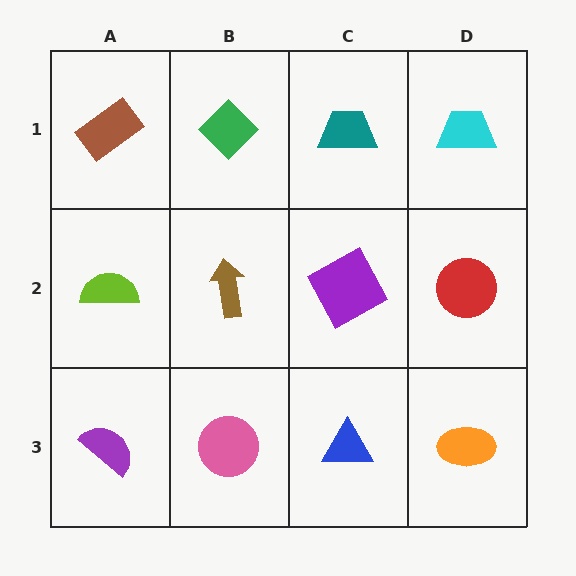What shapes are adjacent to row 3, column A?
A lime semicircle (row 2, column A), a pink circle (row 3, column B).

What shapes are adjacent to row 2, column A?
A brown rectangle (row 1, column A), a purple semicircle (row 3, column A), a brown arrow (row 2, column B).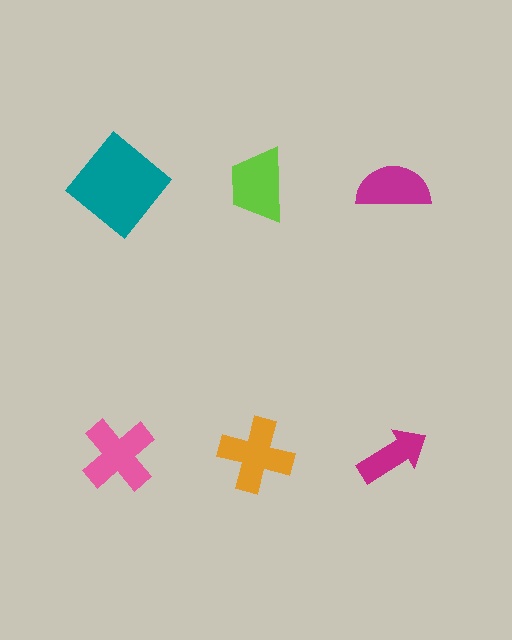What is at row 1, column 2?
A lime trapezoid.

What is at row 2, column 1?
A pink cross.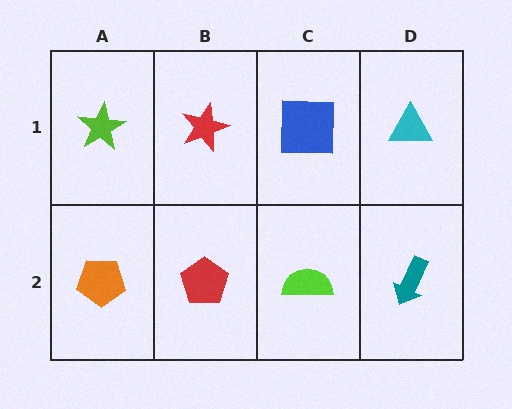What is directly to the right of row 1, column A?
A red star.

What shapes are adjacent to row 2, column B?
A red star (row 1, column B), an orange pentagon (row 2, column A), a lime semicircle (row 2, column C).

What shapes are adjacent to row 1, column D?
A teal arrow (row 2, column D), a blue square (row 1, column C).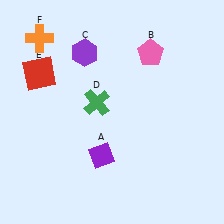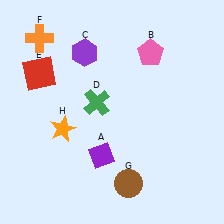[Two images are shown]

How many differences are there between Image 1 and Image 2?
There are 2 differences between the two images.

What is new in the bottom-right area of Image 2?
A brown circle (G) was added in the bottom-right area of Image 2.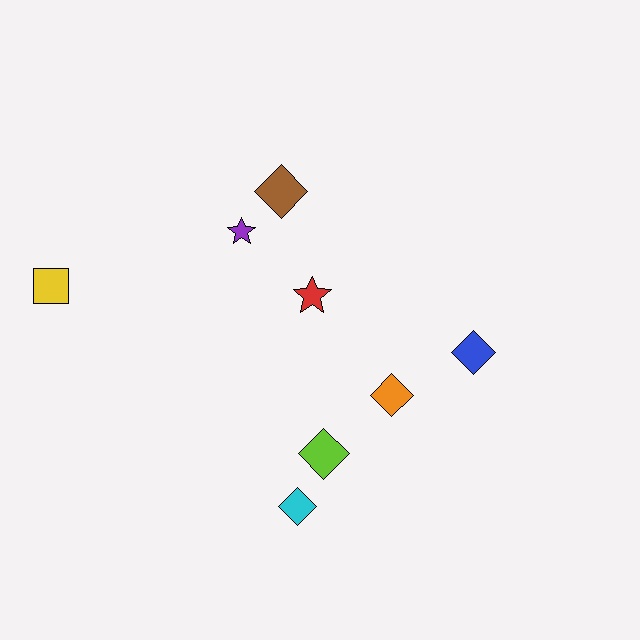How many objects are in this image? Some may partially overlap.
There are 8 objects.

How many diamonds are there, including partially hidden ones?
There are 5 diamonds.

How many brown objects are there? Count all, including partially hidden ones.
There is 1 brown object.